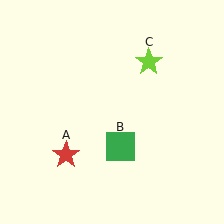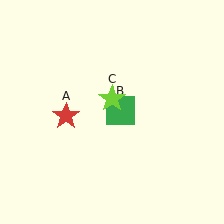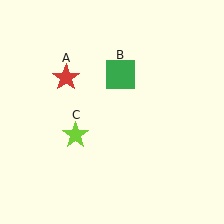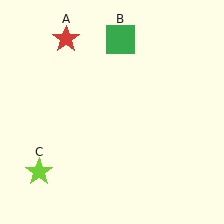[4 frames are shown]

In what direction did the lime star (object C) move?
The lime star (object C) moved down and to the left.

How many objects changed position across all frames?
3 objects changed position: red star (object A), green square (object B), lime star (object C).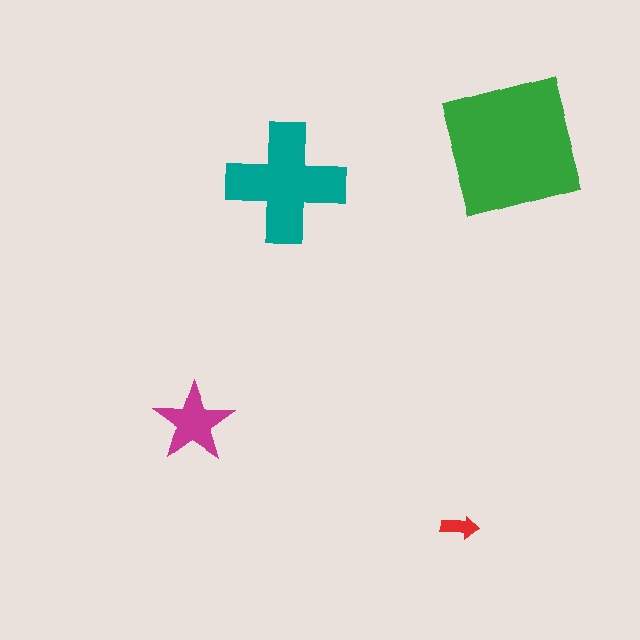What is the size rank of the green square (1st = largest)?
1st.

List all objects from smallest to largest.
The red arrow, the magenta star, the teal cross, the green square.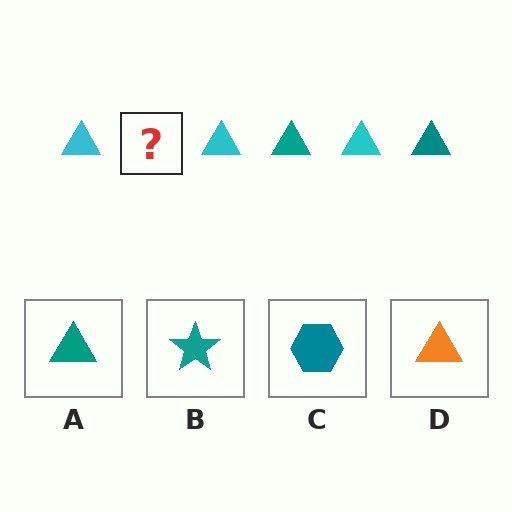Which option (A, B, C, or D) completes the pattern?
A.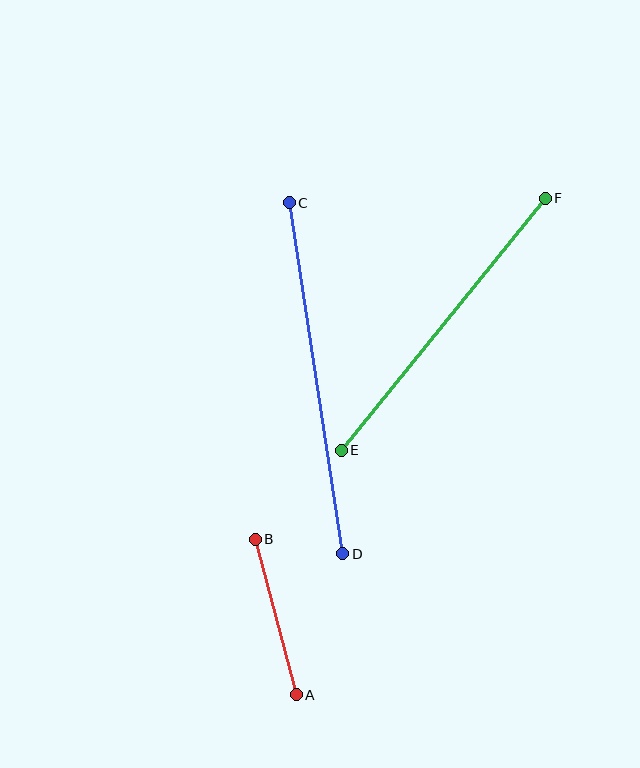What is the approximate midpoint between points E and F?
The midpoint is at approximately (443, 324) pixels.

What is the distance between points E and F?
The distance is approximately 324 pixels.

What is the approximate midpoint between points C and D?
The midpoint is at approximately (316, 378) pixels.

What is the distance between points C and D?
The distance is approximately 355 pixels.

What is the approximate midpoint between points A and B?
The midpoint is at approximately (276, 617) pixels.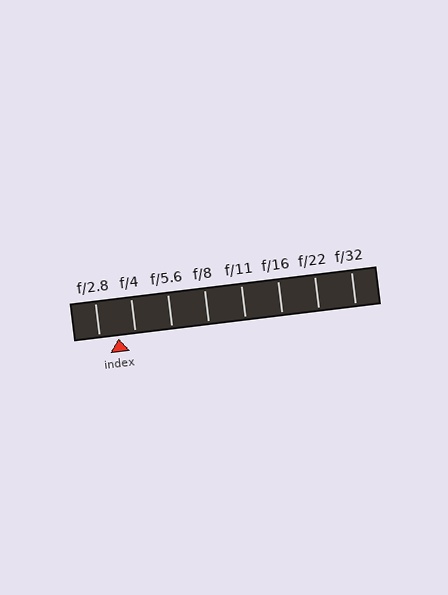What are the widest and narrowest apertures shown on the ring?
The widest aperture shown is f/2.8 and the narrowest is f/32.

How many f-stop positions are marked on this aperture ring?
There are 8 f-stop positions marked.